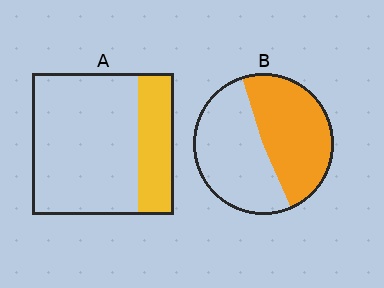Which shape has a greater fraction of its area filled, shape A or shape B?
Shape B.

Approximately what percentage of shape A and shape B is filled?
A is approximately 25% and B is approximately 50%.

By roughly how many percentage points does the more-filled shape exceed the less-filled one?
By roughly 25 percentage points (B over A).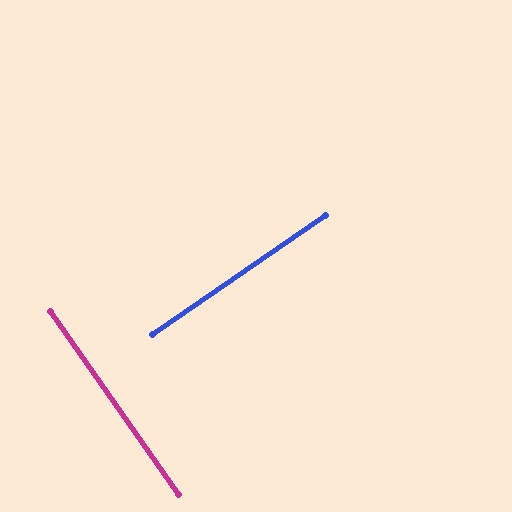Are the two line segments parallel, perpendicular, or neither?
Perpendicular — they meet at approximately 90°.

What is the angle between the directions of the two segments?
Approximately 90 degrees.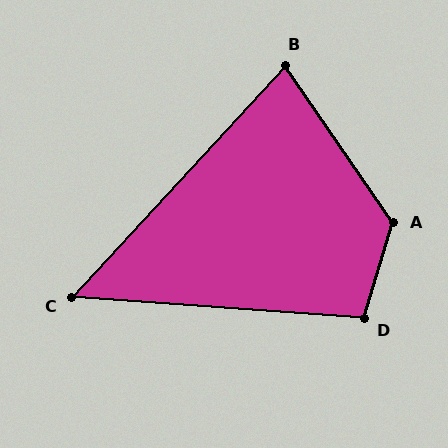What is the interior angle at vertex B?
Approximately 77 degrees (acute).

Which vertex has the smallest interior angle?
C, at approximately 51 degrees.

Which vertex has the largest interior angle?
A, at approximately 129 degrees.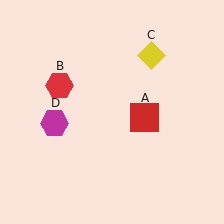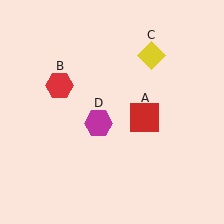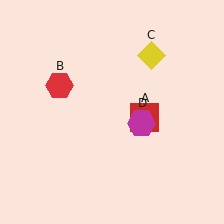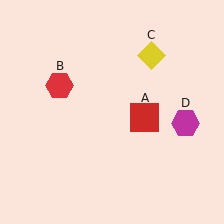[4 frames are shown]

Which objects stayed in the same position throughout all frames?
Red square (object A) and red hexagon (object B) and yellow diamond (object C) remained stationary.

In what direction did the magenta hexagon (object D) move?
The magenta hexagon (object D) moved right.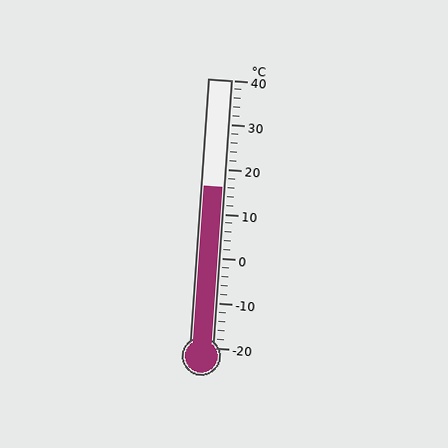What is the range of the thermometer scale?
The thermometer scale ranges from -20°C to 40°C.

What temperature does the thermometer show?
The thermometer shows approximately 16°C.